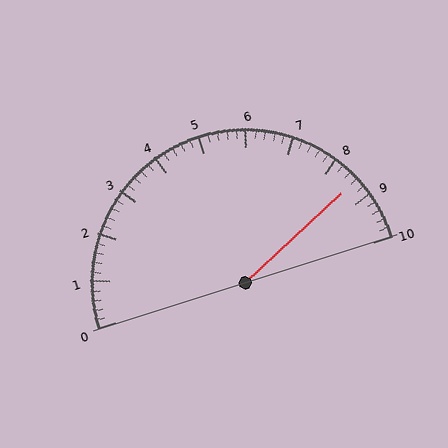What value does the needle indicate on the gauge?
The needle indicates approximately 8.6.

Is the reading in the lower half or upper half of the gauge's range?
The reading is in the upper half of the range (0 to 10).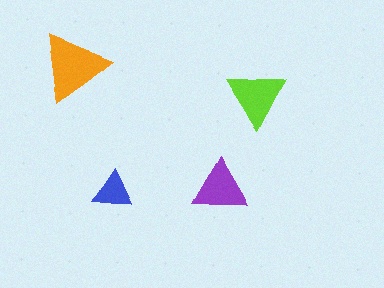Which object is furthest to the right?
The lime triangle is rightmost.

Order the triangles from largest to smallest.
the orange one, the lime one, the purple one, the blue one.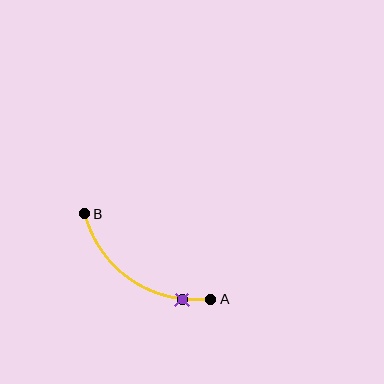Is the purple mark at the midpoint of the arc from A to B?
No. The purple mark lies on the arc but is closer to endpoint A. The arc midpoint would be at the point on the curve equidistant along the arc from both A and B.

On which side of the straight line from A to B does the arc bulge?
The arc bulges below and to the left of the straight line connecting A and B.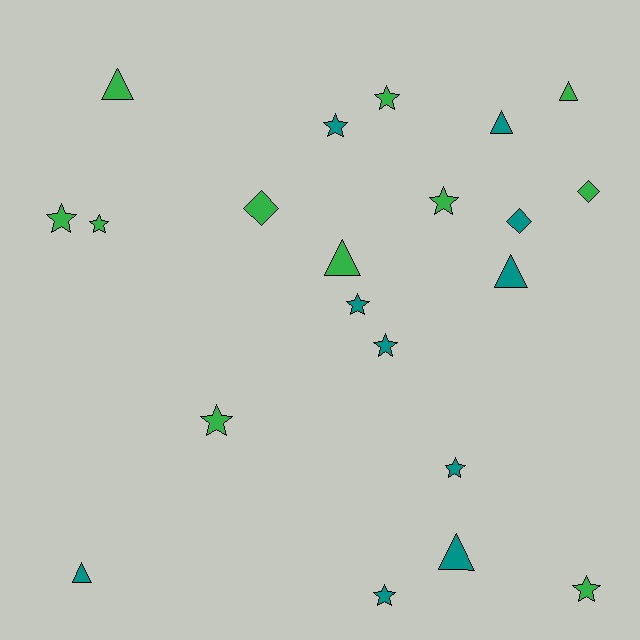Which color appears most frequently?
Green, with 11 objects.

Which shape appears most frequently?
Star, with 11 objects.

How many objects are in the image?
There are 21 objects.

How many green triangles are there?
There are 3 green triangles.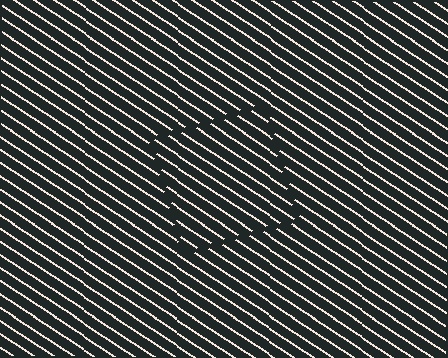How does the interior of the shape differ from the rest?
The interior of the shape contains the same grating, shifted by half a period — the contour is defined by the phase discontinuity where line-ends from the inner and outer gratings abut.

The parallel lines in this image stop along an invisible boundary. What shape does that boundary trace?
An illusory square. The interior of the shape contains the same grating, shifted by half a period — the contour is defined by the phase discontinuity where line-ends from the inner and outer gratings abut.